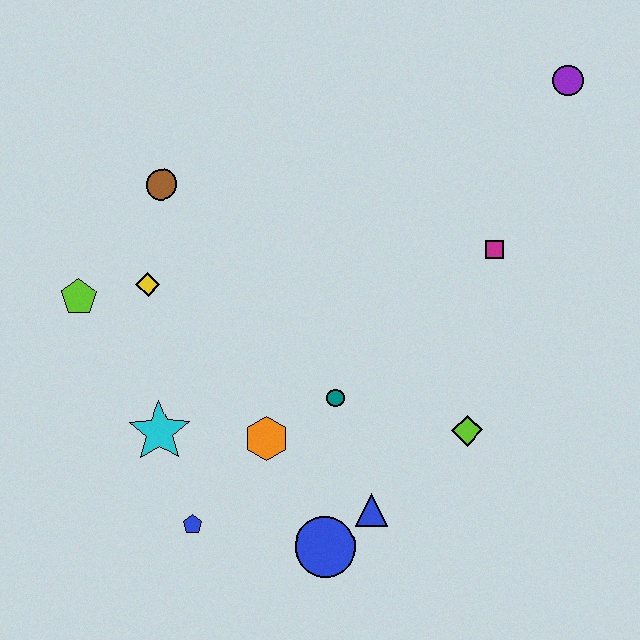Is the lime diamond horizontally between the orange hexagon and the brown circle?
No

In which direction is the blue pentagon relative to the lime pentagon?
The blue pentagon is below the lime pentagon.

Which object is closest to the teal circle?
The orange hexagon is closest to the teal circle.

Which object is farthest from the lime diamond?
The lime pentagon is farthest from the lime diamond.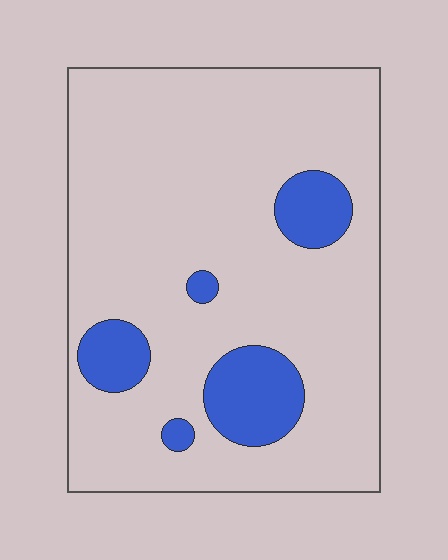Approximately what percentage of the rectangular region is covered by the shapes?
Approximately 15%.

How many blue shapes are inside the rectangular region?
5.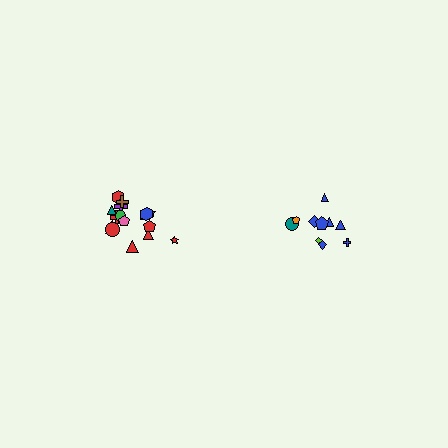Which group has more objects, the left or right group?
The left group.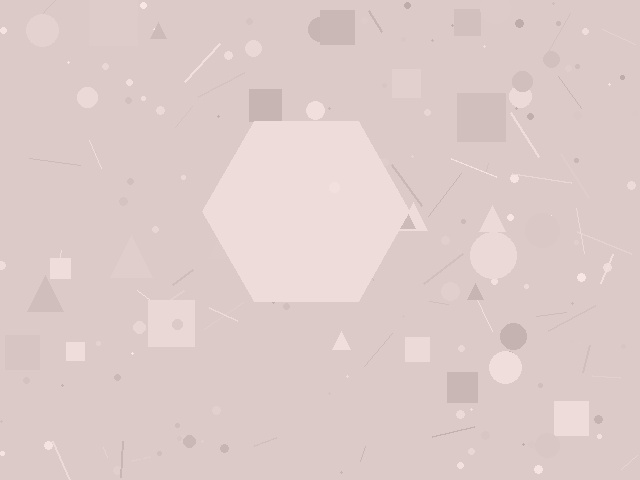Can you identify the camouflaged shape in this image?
The camouflaged shape is a hexagon.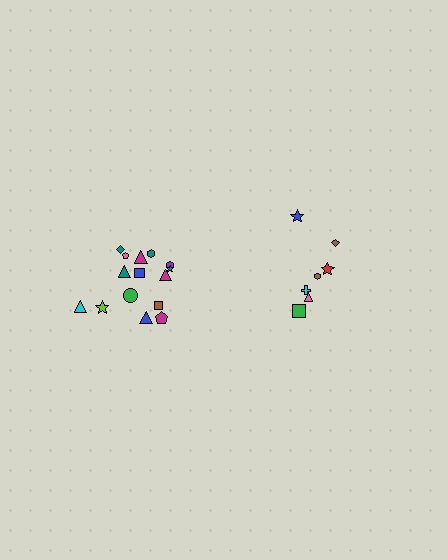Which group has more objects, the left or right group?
The left group.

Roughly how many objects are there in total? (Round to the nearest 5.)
Roughly 20 objects in total.